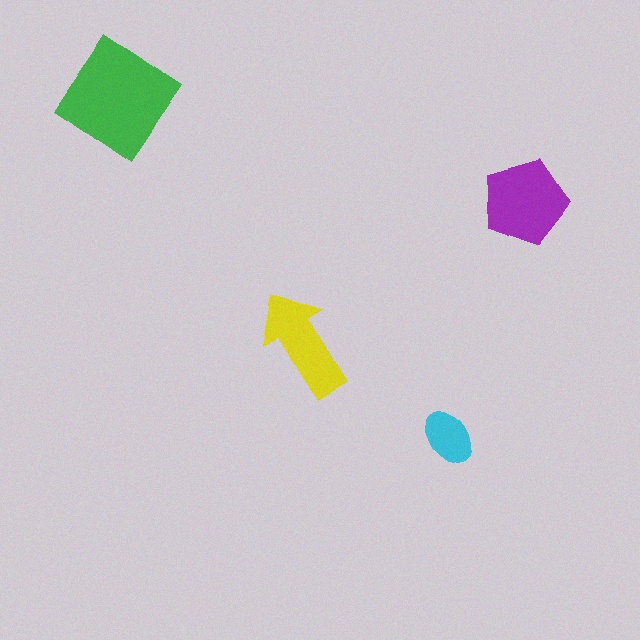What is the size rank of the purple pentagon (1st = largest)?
2nd.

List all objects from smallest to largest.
The cyan ellipse, the yellow arrow, the purple pentagon, the green diamond.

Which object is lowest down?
The cyan ellipse is bottommost.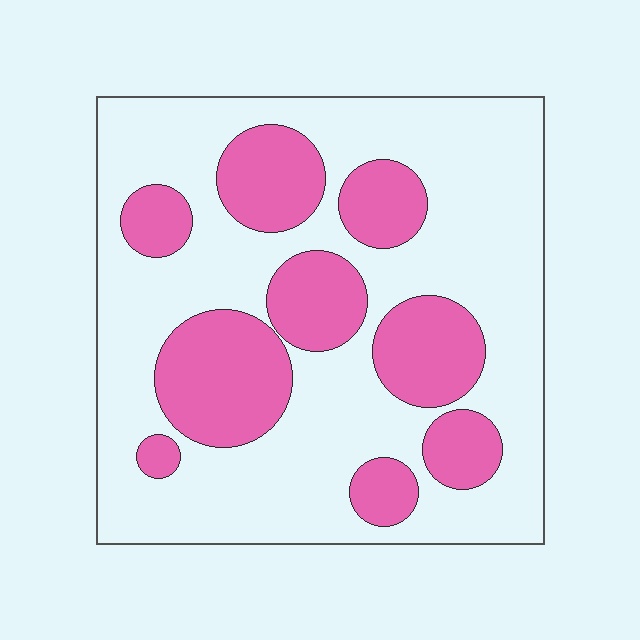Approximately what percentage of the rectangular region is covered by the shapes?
Approximately 30%.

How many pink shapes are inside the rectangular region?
9.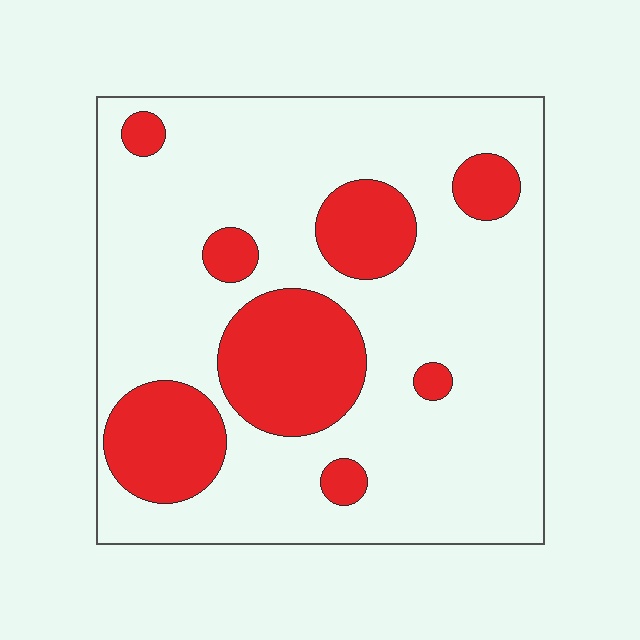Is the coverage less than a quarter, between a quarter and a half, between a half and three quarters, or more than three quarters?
Less than a quarter.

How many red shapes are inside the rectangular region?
8.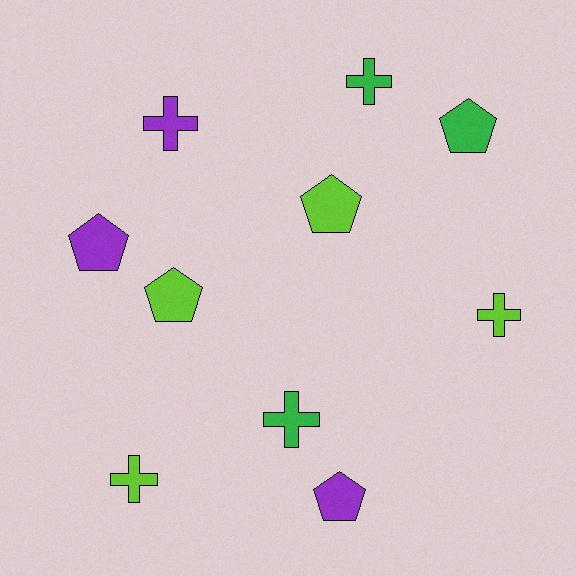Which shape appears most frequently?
Cross, with 5 objects.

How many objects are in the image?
There are 10 objects.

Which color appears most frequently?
Lime, with 4 objects.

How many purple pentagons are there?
There are 2 purple pentagons.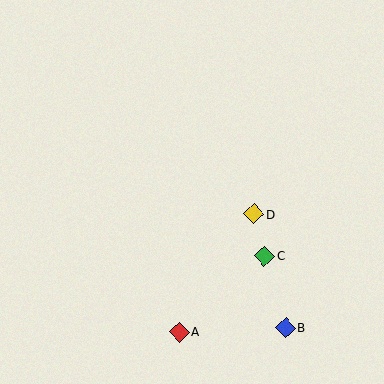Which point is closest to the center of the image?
Point D at (254, 214) is closest to the center.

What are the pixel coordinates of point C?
Point C is at (265, 256).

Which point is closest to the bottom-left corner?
Point A is closest to the bottom-left corner.